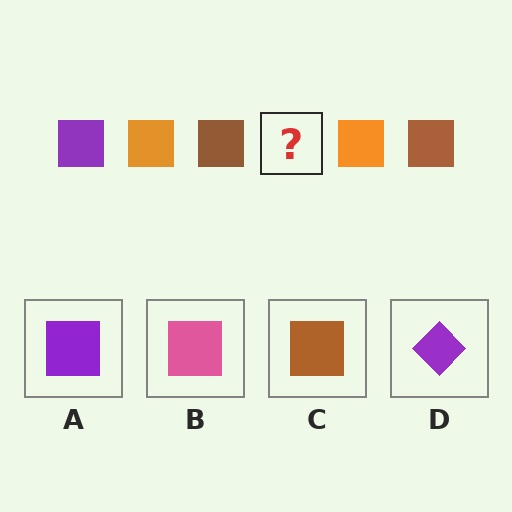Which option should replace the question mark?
Option A.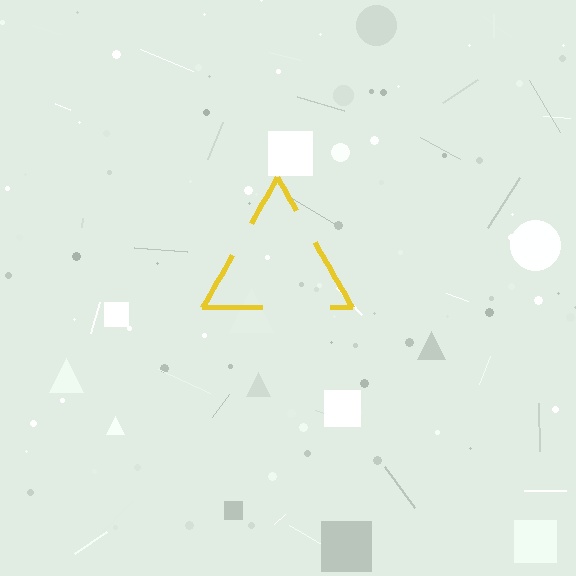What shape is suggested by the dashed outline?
The dashed outline suggests a triangle.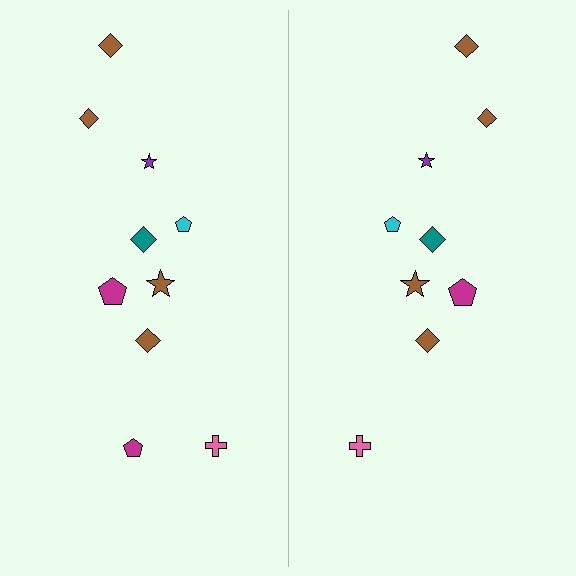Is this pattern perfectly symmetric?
No, the pattern is not perfectly symmetric. A magenta pentagon is missing from the right side.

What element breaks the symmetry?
A magenta pentagon is missing from the right side.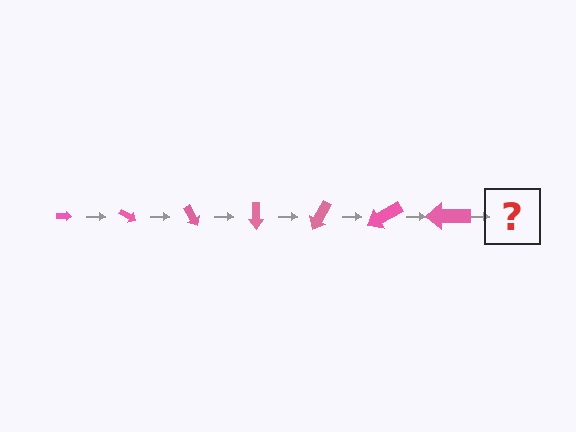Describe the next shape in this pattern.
It should be an arrow, larger than the previous one and rotated 210 degrees from the start.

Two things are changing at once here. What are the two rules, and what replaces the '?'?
The two rules are that the arrow grows larger each step and it rotates 30 degrees each step. The '?' should be an arrow, larger than the previous one and rotated 210 degrees from the start.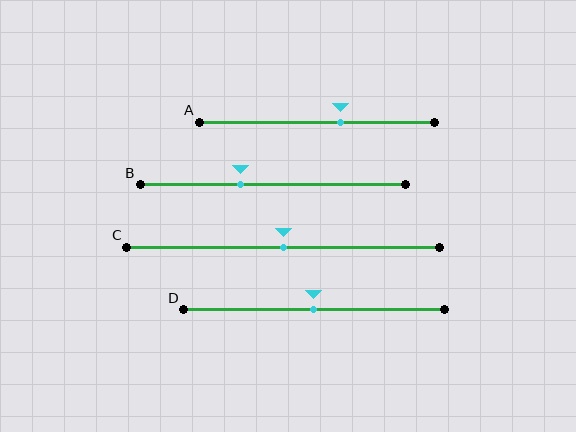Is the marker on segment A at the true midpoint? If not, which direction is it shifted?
No, the marker on segment A is shifted to the right by about 10% of the segment length.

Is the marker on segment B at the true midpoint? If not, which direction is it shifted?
No, the marker on segment B is shifted to the left by about 12% of the segment length.